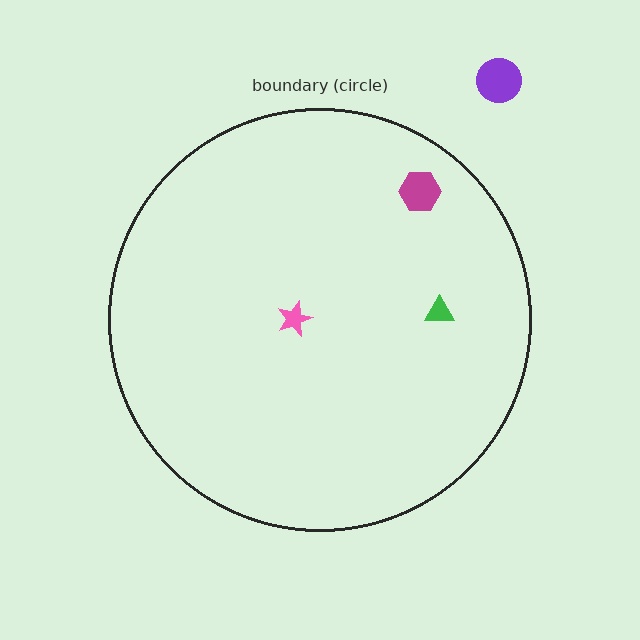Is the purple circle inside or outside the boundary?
Outside.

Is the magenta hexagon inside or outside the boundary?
Inside.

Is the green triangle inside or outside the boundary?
Inside.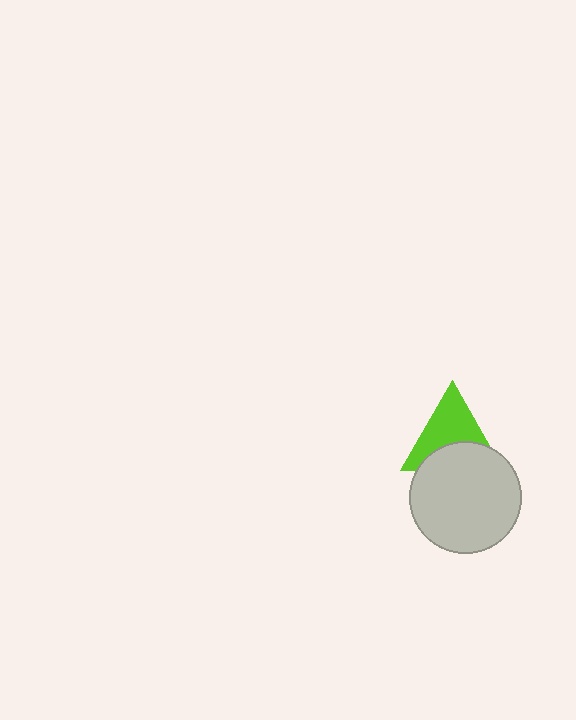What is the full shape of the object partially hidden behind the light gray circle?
The partially hidden object is a lime triangle.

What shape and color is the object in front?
The object in front is a light gray circle.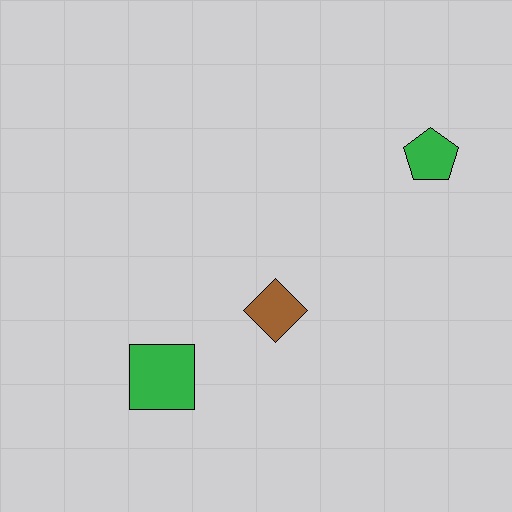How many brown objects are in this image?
There is 1 brown object.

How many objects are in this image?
There are 3 objects.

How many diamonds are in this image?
There is 1 diamond.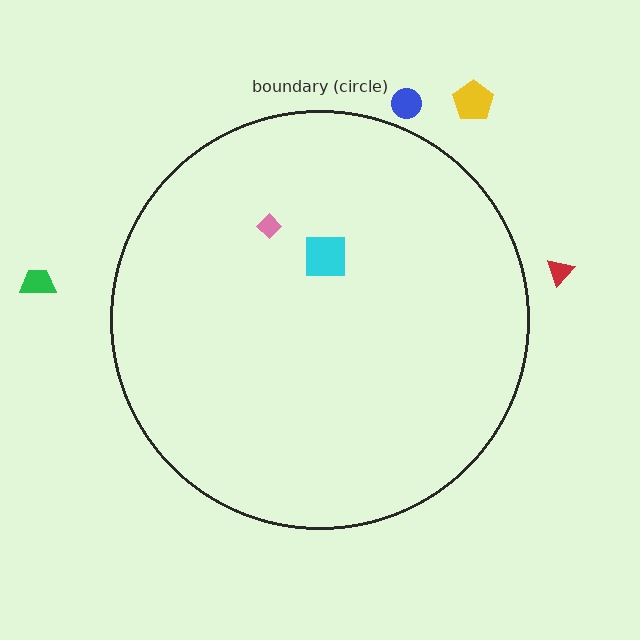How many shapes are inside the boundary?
2 inside, 4 outside.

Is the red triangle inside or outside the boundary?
Outside.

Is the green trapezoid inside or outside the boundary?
Outside.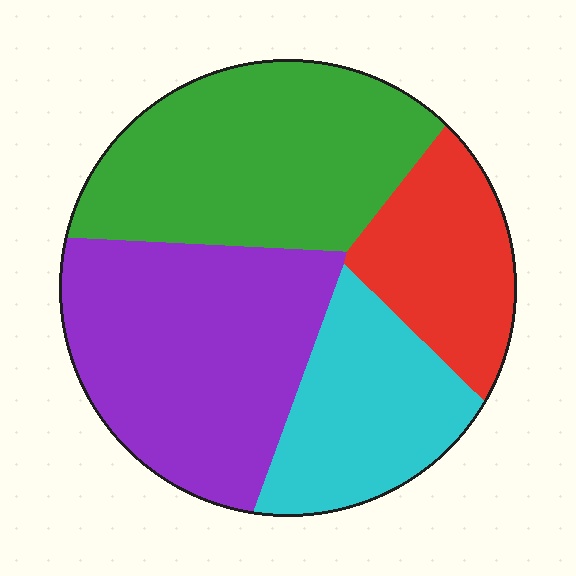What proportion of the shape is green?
Green covers roughly 30% of the shape.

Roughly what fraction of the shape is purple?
Purple covers about 35% of the shape.